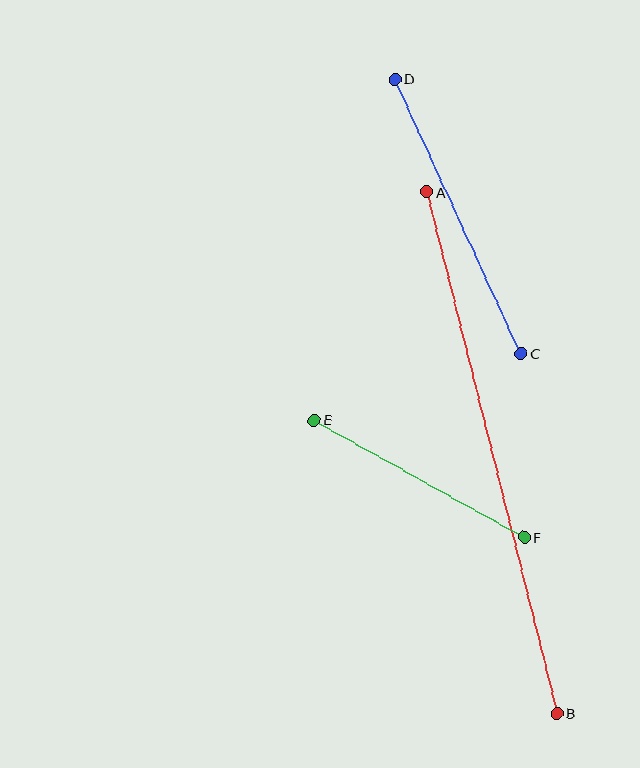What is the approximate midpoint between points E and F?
The midpoint is at approximately (419, 479) pixels.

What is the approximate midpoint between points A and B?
The midpoint is at approximately (492, 453) pixels.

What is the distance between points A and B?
The distance is approximately 537 pixels.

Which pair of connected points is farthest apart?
Points A and B are farthest apart.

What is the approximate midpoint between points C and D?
The midpoint is at approximately (458, 216) pixels.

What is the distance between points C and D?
The distance is approximately 302 pixels.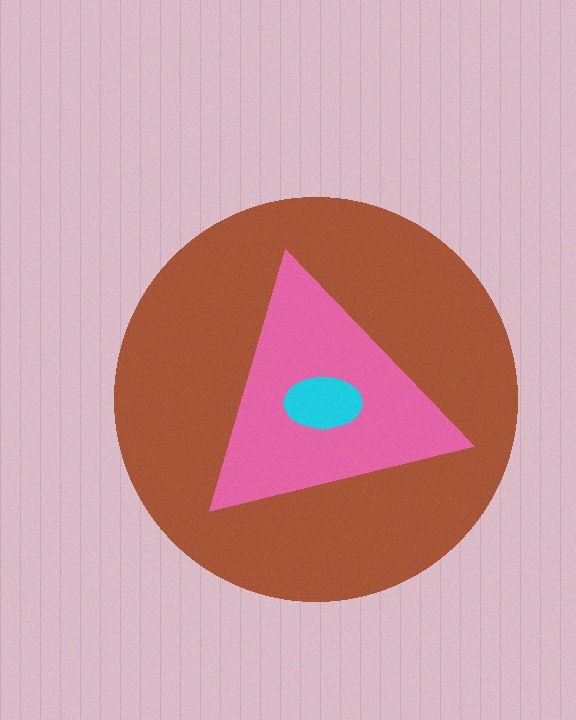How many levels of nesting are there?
3.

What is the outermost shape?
The brown circle.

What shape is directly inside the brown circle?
The pink triangle.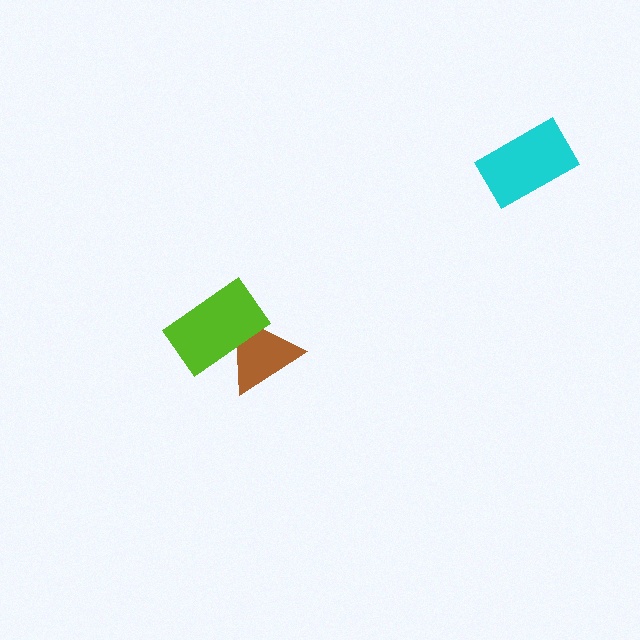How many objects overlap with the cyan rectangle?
0 objects overlap with the cyan rectangle.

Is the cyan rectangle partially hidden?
No, no other shape covers it.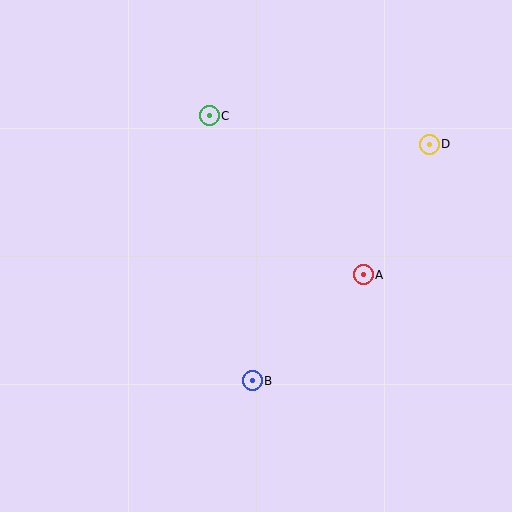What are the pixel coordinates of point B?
Point B is at (252, 381).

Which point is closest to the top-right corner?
Point D is closest to the top-right corner.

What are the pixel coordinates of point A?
Point A is at (363, 275).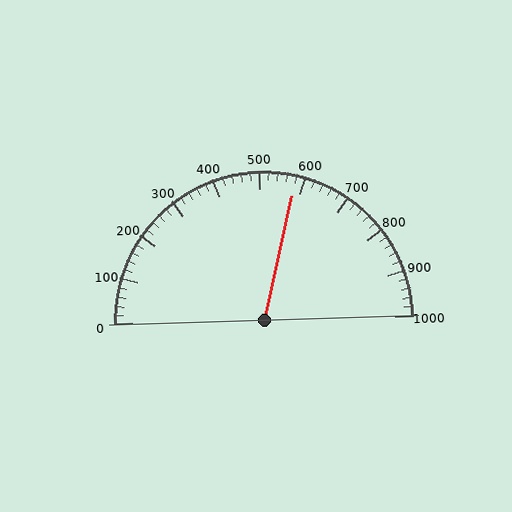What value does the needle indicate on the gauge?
The needle indicates approximately 580.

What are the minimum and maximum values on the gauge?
The gauge ranges from 0 to 1000.